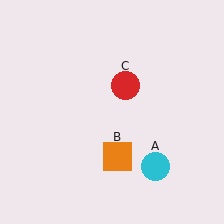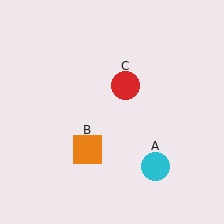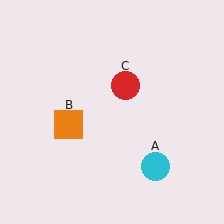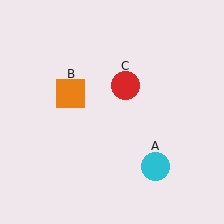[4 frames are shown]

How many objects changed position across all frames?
1 object changed position: orange square (object B).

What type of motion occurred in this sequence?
The orange square (object B) rotated clockwise around the center of the scene.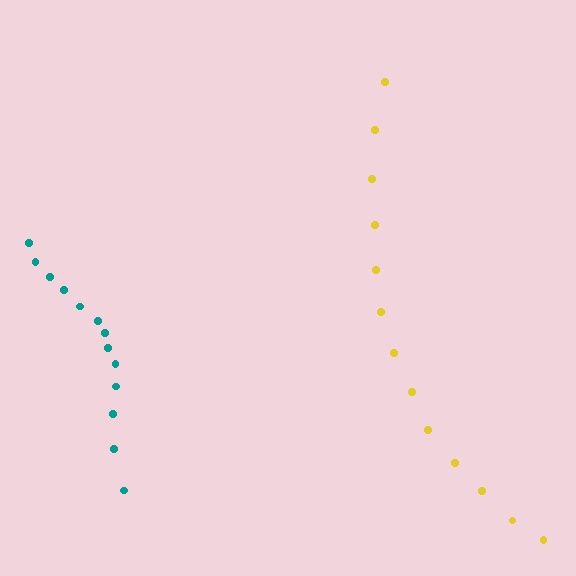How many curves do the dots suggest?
There are 2 distinct paths.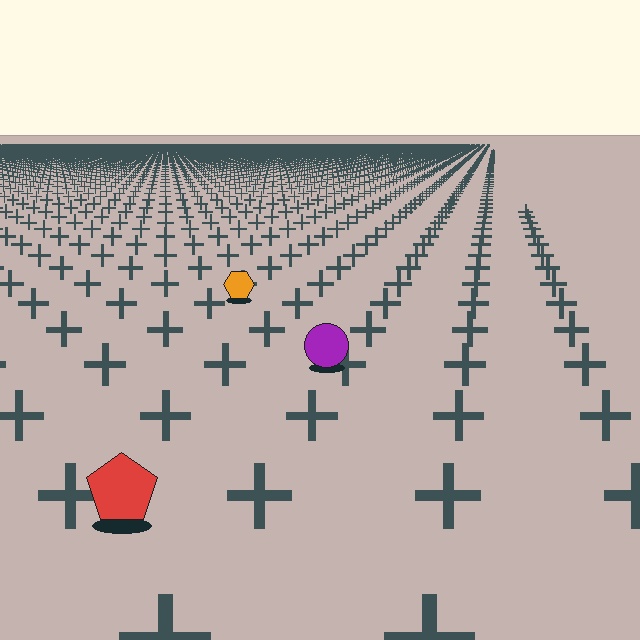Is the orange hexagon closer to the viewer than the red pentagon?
No. The red pentagon is closer — you can tell from the texture gradient: the ground texture is coarser near it.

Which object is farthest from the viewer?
The orange hexagon is farthest from the viewer. It appears smaller and the ground texture around it is denser.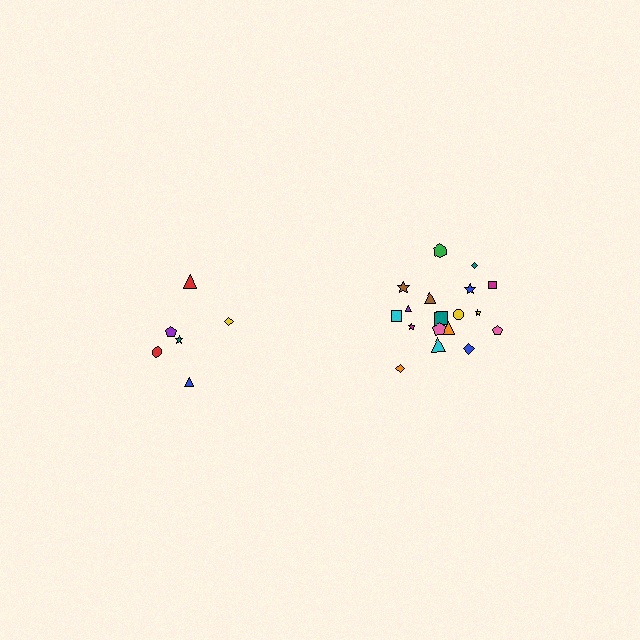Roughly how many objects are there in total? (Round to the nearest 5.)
Roughly 25 objects in total.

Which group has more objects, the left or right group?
The right group.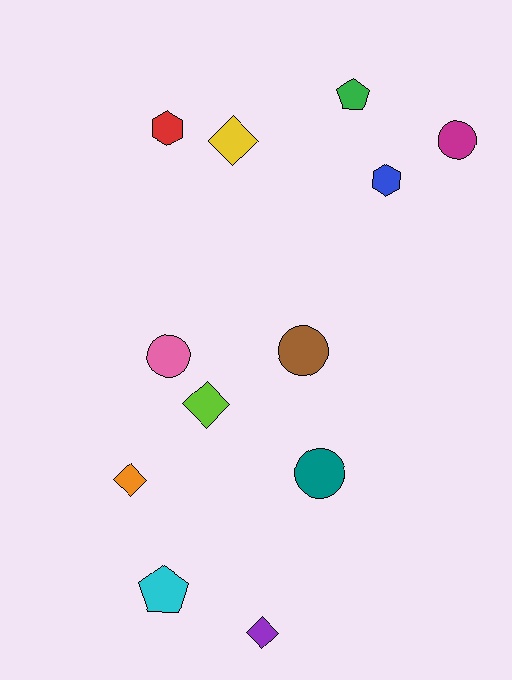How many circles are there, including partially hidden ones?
There are 4 circles.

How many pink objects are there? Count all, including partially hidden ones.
There is 1 pink object.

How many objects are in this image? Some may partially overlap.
There are 12 objects.